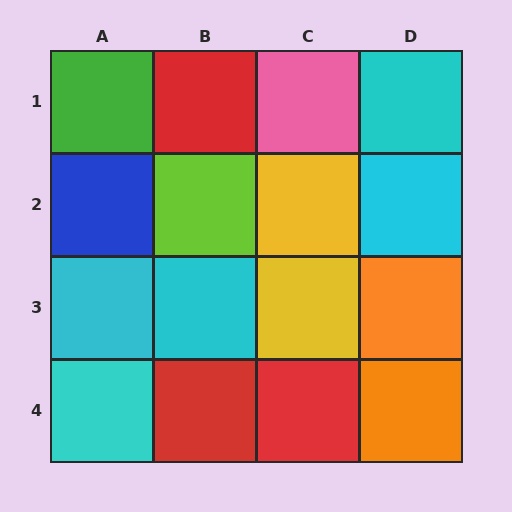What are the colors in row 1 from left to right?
Green, red, pink, cyan.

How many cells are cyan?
5 cells are cyan.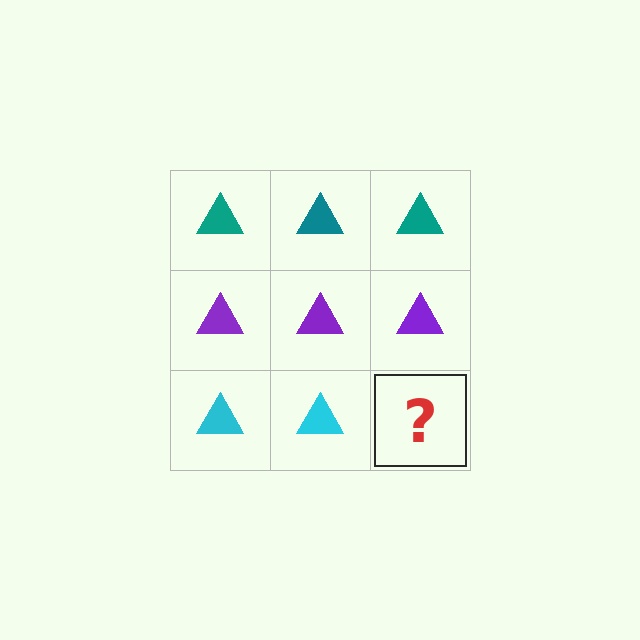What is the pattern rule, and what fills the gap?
The rule is that each row has a consistent color. The gap should be filled with a cyan triangle.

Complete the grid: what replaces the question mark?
The question mark should be replaced with a cyan triangle.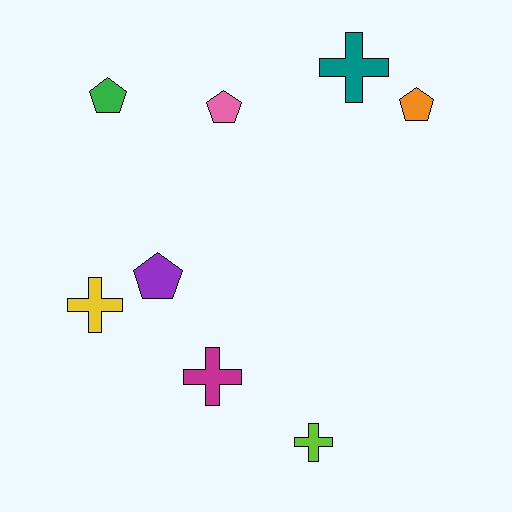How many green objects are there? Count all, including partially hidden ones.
There is 1 green object.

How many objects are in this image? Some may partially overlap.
There are 8 objects.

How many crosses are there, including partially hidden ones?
There are 4 crosses.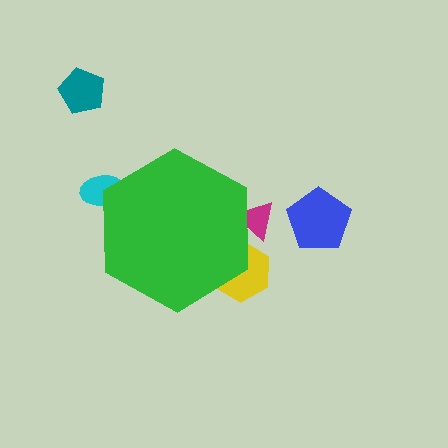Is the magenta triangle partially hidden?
Yes, the magenta triangle is partially hidden behind the green hexagon.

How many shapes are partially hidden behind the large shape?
3 shapes are partially hidden.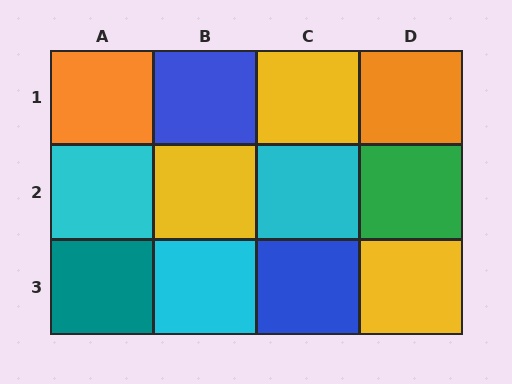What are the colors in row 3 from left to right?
Teal, cyan, blue, yellow.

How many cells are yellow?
3 cells are yellow.